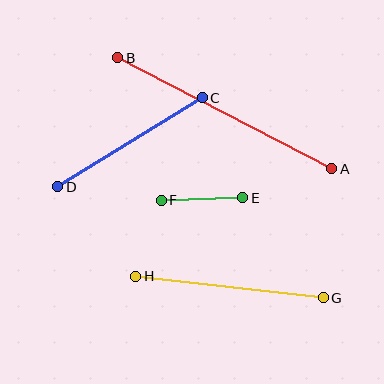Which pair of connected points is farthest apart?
Points A and B are farthest apart.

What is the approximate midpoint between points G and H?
The midpoint is at approximately (230, 287) pixels.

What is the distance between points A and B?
The distance is approximately 241 pixels.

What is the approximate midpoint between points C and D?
The midpoint is at approximately (130, 142) pixels.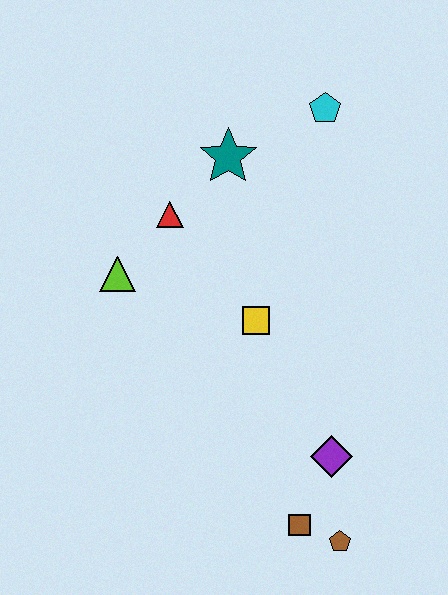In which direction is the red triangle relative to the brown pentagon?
The red triangle is above the brown pentagon.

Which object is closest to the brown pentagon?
The brown square is closest to the brown pentagon.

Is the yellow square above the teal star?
No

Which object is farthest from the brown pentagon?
The cyan pentagon is farthest from the brown pentagon.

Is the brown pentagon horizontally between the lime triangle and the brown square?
No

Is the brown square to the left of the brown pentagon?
Yes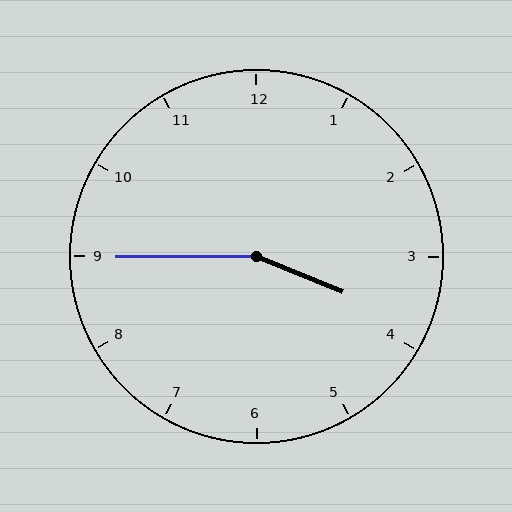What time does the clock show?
3:45.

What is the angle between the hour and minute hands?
Approximately 158 degrees.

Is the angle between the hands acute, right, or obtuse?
It is obtuse.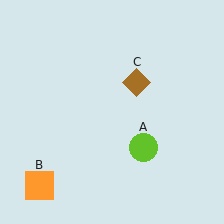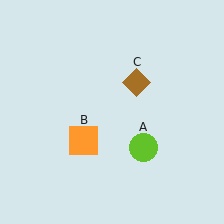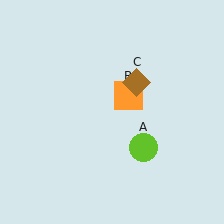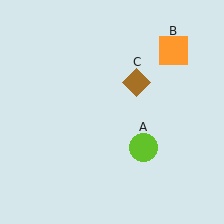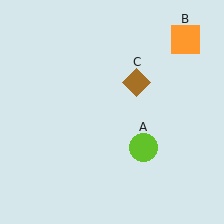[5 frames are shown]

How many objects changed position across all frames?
1 object changed position: orange square (object B).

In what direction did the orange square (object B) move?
The orange square (object B) moved up and to the right.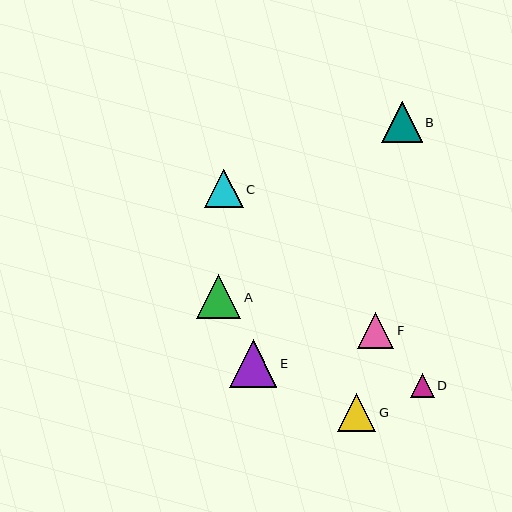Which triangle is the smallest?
Triangle D is the smallest with a size of approximately 23 pixels.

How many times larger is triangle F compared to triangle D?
Triangle F is approximately 1.5 times the size of triangle D.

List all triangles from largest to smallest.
From largest to smallest: E, A, B, C, G, F, D.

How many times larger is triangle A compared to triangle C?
Triangle A is approximately 1.1 times the size of triangle C.